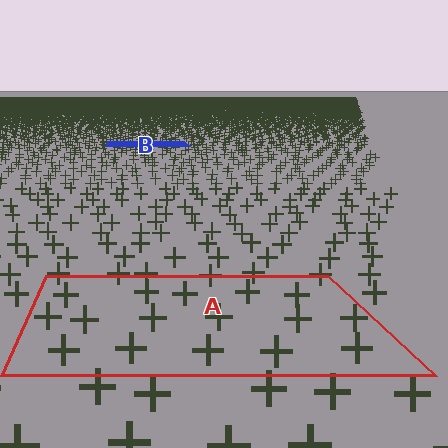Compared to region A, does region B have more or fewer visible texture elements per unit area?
Region B has more texture elements per unit area — they are packed more densely because it is farther away.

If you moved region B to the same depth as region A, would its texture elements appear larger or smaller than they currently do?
They would appear larger. At a closer depth, the same texture elements are projected at a bigger on-screen size.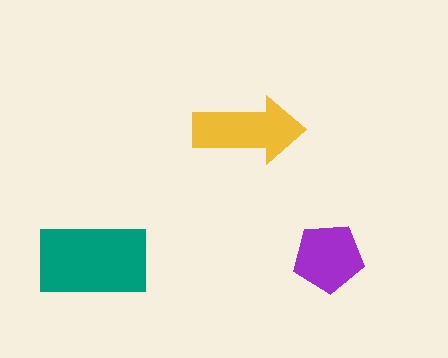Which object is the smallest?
The purple pentagon.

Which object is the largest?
The teal rectangle.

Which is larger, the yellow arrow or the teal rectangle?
The teal rectangle.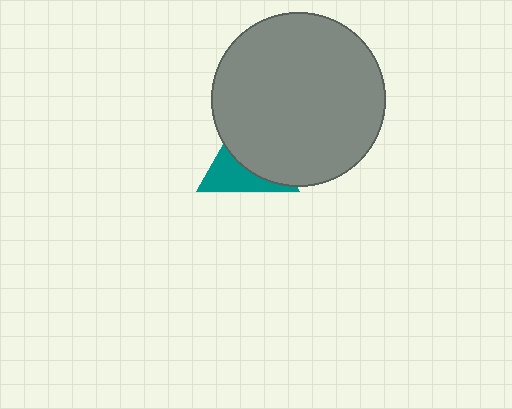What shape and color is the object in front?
The object in front is a gray circle.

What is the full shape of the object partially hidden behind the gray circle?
The partially hidden object is a teal triangle.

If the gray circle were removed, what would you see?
You would see the complete teal triangle.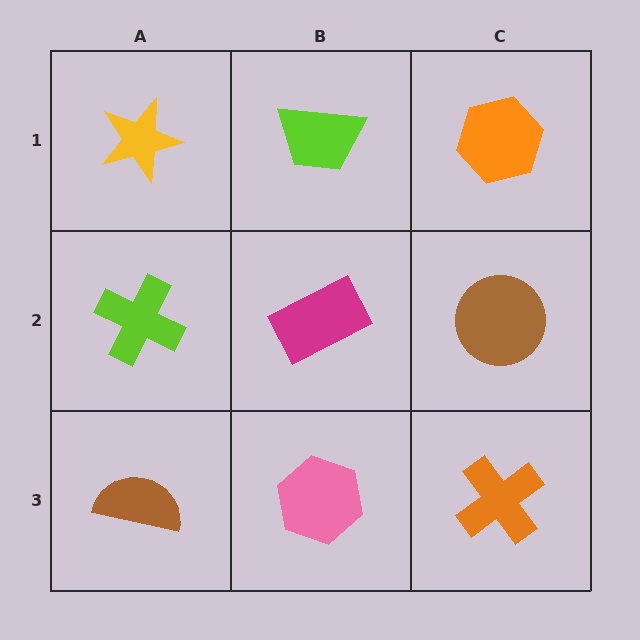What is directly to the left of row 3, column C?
A pink hexagon.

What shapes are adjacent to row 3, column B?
A magenta rectangle (row 2, column B), a brown semicircle (row 3, column A), an orange cross (row 3, column C).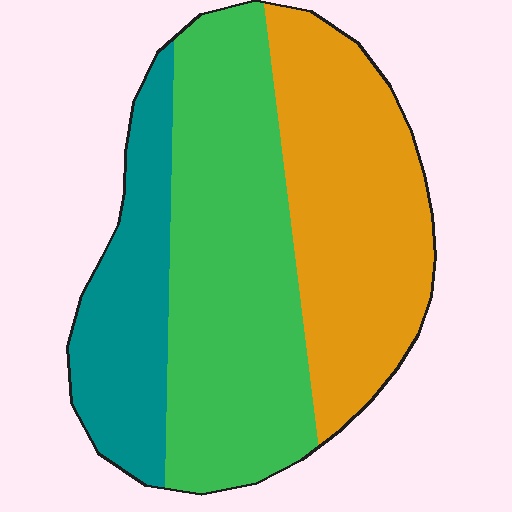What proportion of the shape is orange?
Orange covers 35% of the shape.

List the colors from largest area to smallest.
From largest to smallest: green, orange, teal.